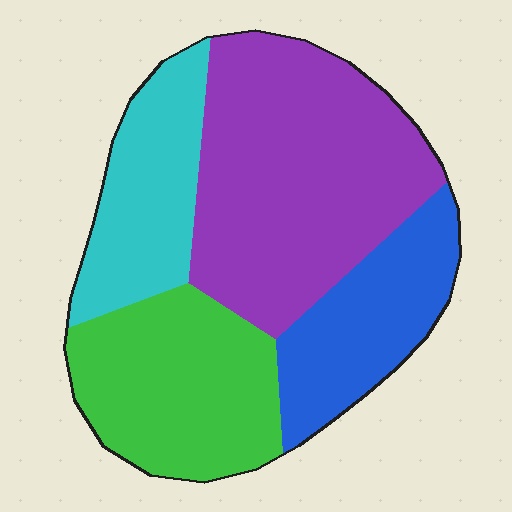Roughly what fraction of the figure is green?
Green takes up less than a quarter of the figure.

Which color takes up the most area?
Purple, at roughly 40%.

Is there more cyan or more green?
Green.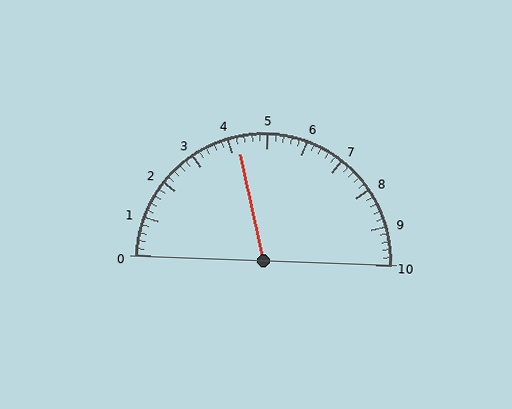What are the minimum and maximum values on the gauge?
The gauge ranges from 0 to 10.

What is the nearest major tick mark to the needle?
The nearest major tick mark is 4.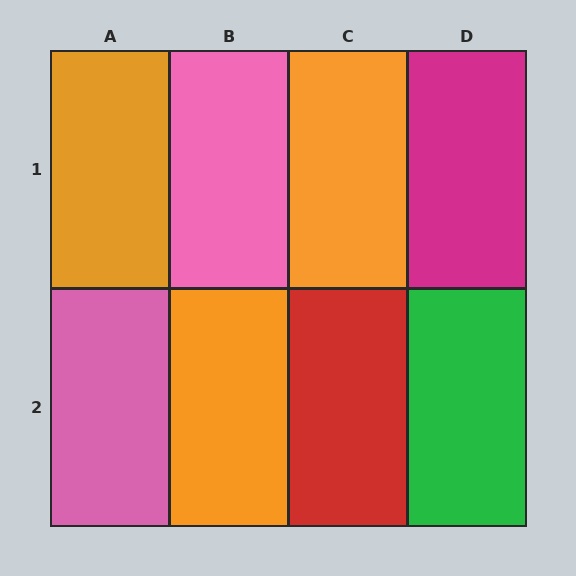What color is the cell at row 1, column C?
Orange.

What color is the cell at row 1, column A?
Orange.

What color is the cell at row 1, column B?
Pink.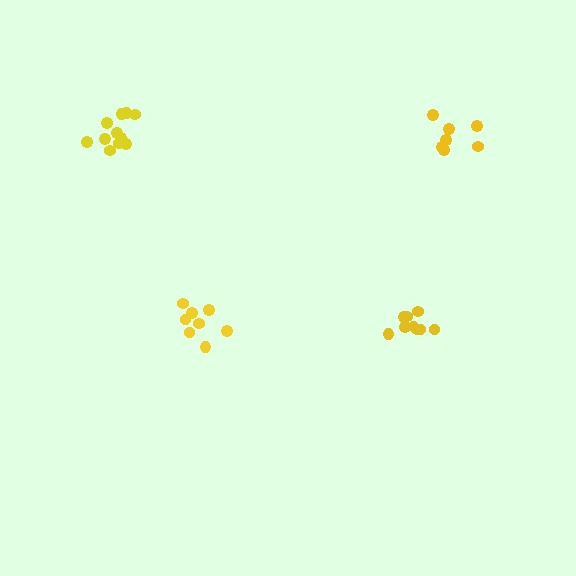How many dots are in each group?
Group 1: 9 dots, Group 2: 7 dots, Group 3: 8 dots, Group 4: 11 dots (35 total).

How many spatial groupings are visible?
There are 4 spatial groupings.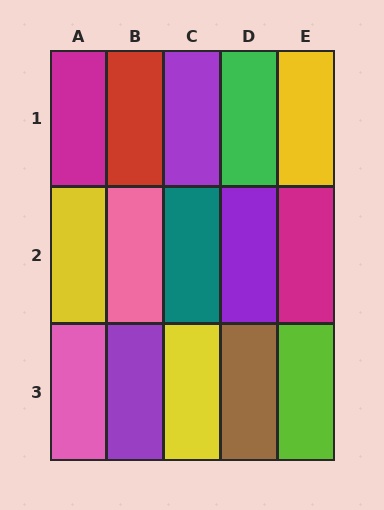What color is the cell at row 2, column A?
Yellow.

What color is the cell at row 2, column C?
Teal.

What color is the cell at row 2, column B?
Pink.